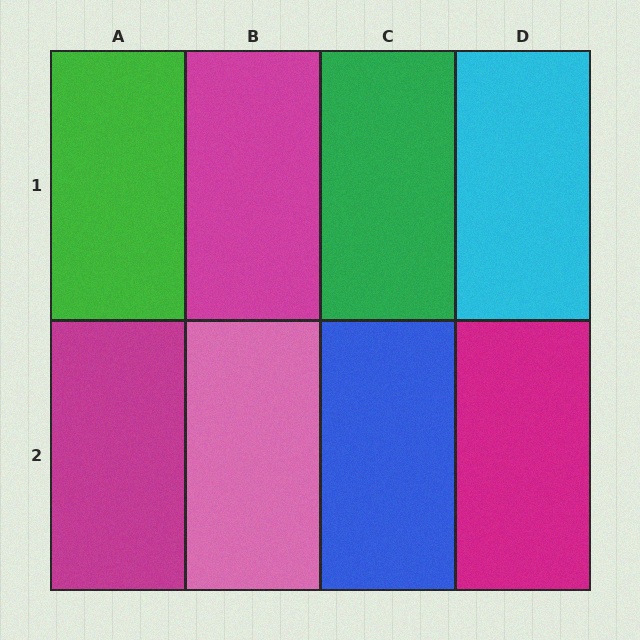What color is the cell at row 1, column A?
Green.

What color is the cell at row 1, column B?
Magenta.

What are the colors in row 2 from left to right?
Magenta, pink, blue, magenta.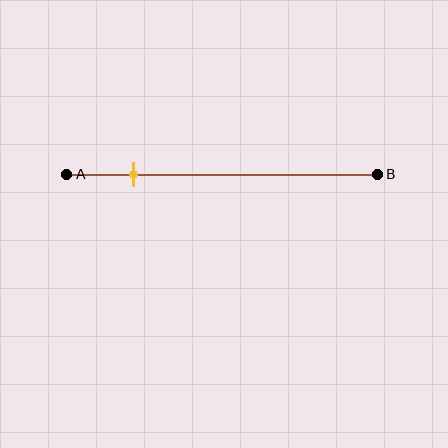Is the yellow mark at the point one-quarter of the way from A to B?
No, the mark is at about 20% from A, not at the 25% one-quarter point.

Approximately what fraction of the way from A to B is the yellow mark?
The yellow mark is approximately 20% of the way from A to B.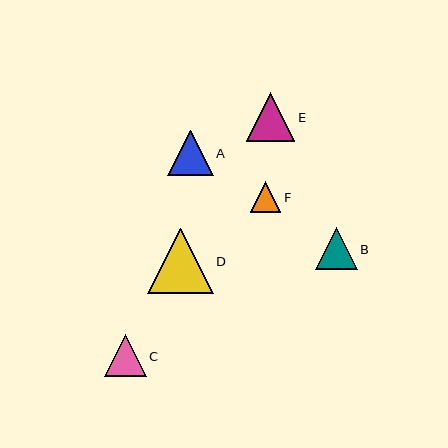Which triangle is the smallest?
Triangle F is the smallest with a size of approximately 31 pixels.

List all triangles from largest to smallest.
From largest to smallest: D, E, A, B, C, F.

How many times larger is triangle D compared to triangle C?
Triangle D is approximately 1.6 times the size of triangle C.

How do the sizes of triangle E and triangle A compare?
Triangle E and triangle A are approximately the same size.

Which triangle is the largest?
Triangle D is the largest with a size of approximately 65 pixels.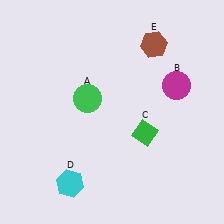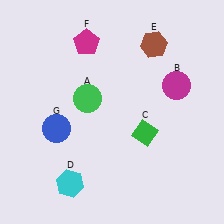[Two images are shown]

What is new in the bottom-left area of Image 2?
A blue circle (G) was added in the bottom-left area of Image 2.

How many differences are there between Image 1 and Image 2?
There are 2 differences between the two images.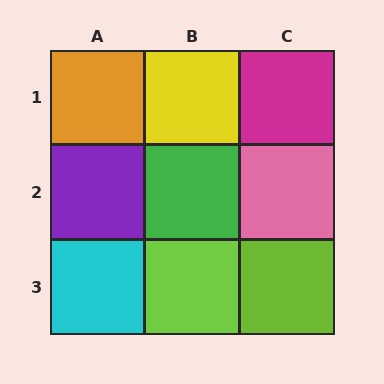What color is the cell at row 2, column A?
Purple.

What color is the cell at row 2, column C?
Pink.